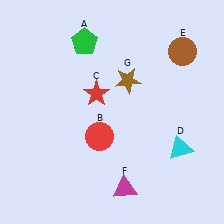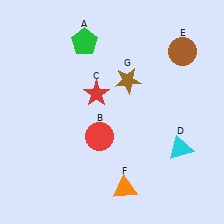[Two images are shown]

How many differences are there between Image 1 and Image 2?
There is 1 difference between the two images.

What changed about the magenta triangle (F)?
In Image 1, F is magenta. In Image 2, it changed to orange.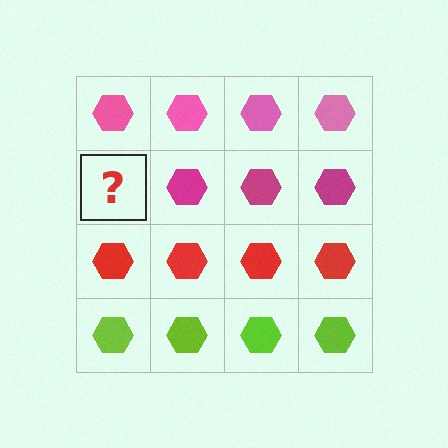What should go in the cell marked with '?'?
The missing cell should contain a magenta hexagon.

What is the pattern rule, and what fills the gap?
The rule is that each row has a consistent color. The gap should be filled with a magenta hexagon.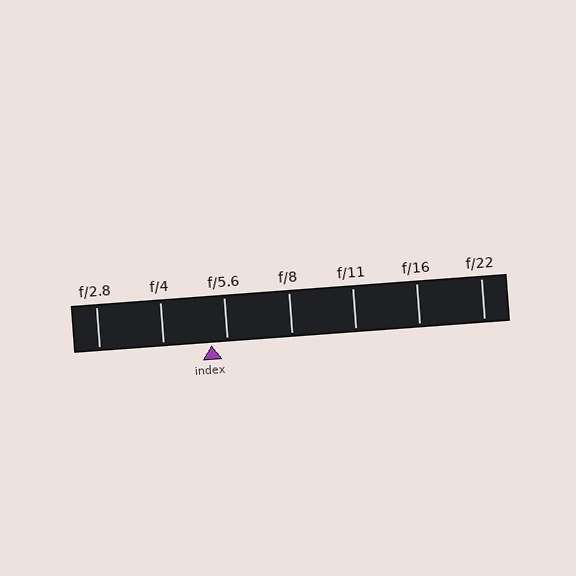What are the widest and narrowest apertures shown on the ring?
The widest aperture shown is f/2.8 and the narrowest is f/22.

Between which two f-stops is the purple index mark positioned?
The index mark is between f/4 and f/5.6.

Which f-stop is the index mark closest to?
The index mark is closest to f/5.6.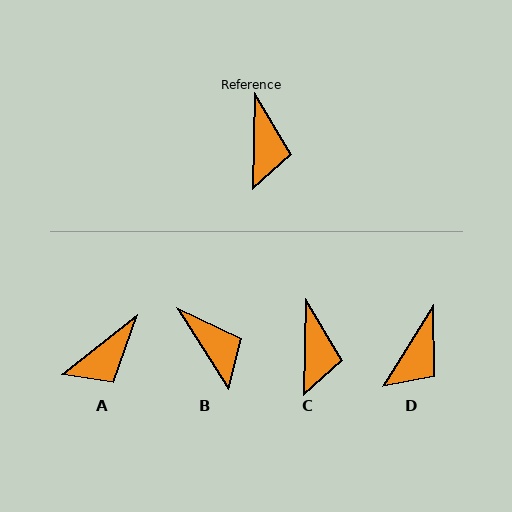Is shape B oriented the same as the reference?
No, it is off by about 33 degrees.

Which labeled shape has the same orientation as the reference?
C.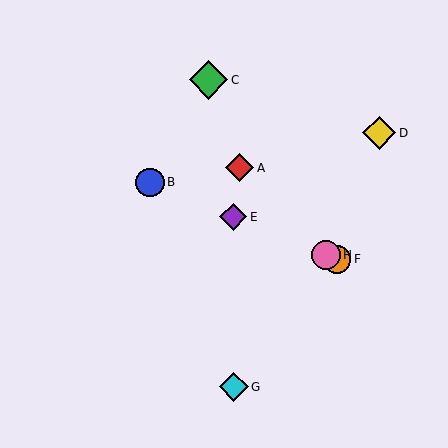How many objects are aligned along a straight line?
4 objects (B, E, F, H) are aligned along a straight line.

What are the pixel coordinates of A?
Object A is at (239, 168).